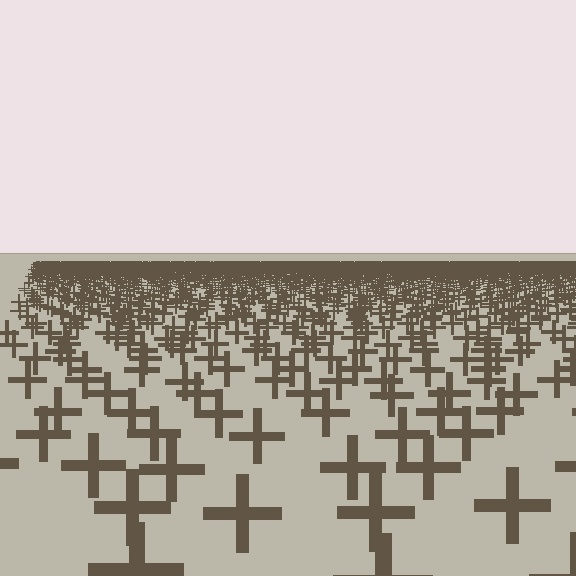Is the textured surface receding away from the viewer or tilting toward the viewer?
The surface is receding away from the viewer. Texture elements get smaller and denser toward the top.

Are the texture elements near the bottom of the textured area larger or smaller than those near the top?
Larger. Near the bottom, elements are closer to the viewer and appear at a bigger on-screen size.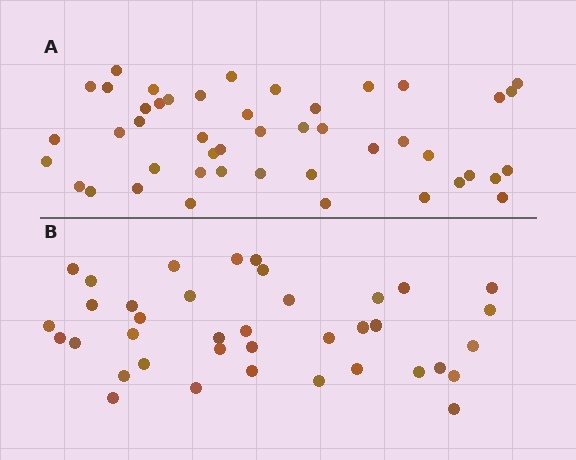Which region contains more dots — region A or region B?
Region A (the top region) has more dots.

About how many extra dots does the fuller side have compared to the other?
Region A has roughly 8 or so more dots than region B.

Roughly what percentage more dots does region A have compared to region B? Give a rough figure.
About 20% more.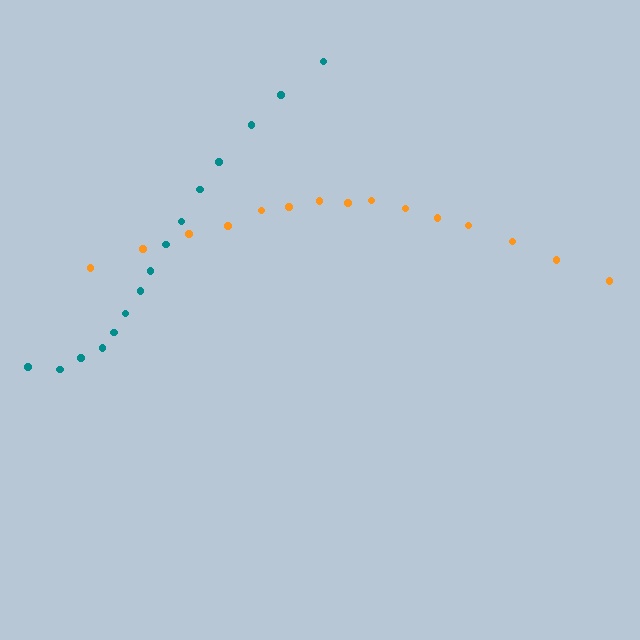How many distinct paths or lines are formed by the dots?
There are 2 distinct paths.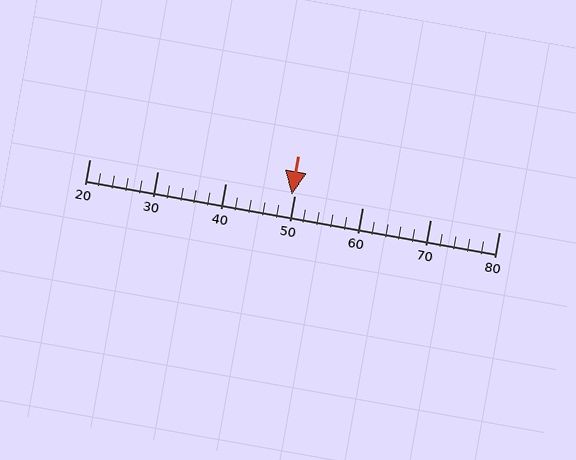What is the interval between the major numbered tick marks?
The major tick marks are spaced 10 units apart.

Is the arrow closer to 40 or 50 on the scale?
The arrow is closer to 50.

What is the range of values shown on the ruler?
The ruler shows values from 20 to 80.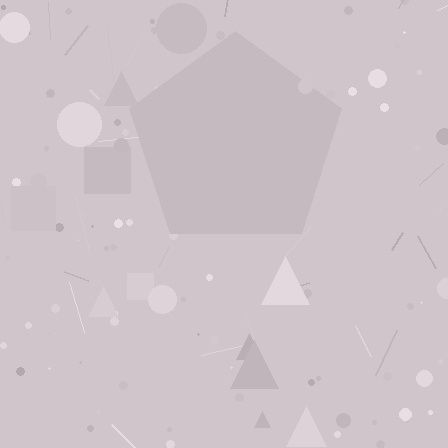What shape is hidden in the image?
A pentagon is hidden in the image.